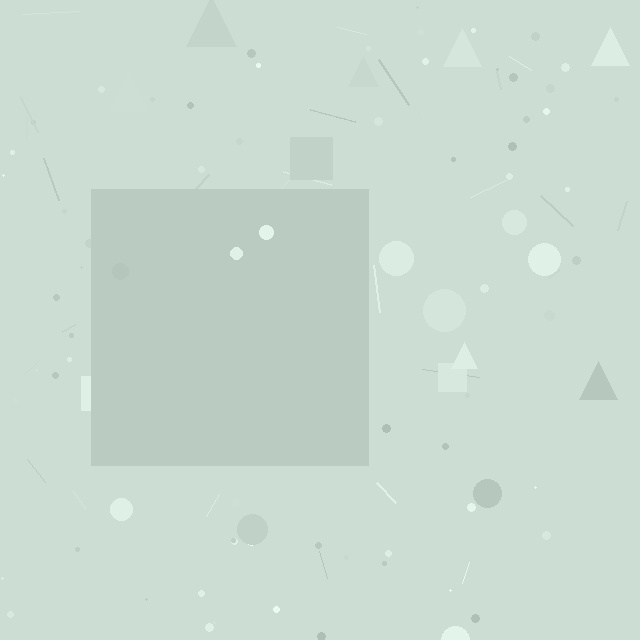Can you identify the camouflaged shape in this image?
The camouflaged shape is a square.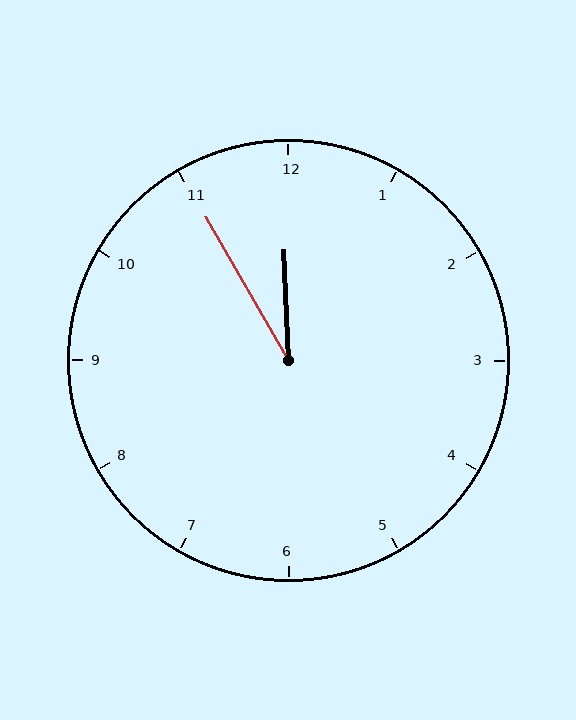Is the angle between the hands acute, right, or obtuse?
It is acute.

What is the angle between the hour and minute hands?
Approximately 28 degrees.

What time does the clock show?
11:55.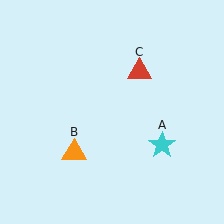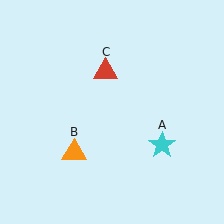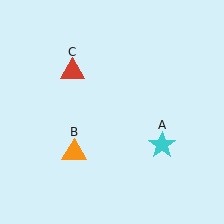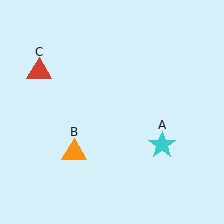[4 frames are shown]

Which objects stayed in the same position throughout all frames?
Cyan star (object A) and orange triangle (object B) remained stationary.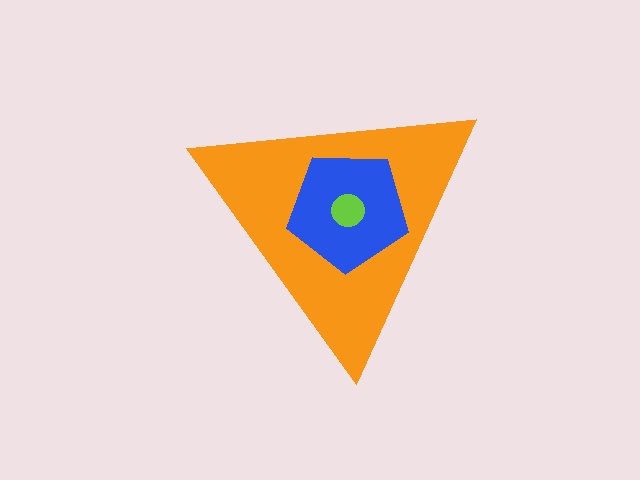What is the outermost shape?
The orange triangle.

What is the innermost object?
The lime circle.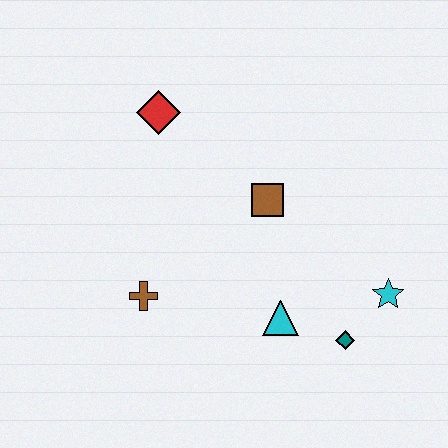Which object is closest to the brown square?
The cyan triangle is closest to the brown square.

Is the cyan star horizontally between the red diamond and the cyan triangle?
No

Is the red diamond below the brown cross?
No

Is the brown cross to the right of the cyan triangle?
No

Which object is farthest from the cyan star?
The red diamond is farthest from the cyan star.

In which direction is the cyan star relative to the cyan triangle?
The cyan star is to the right of the cyan triangle.